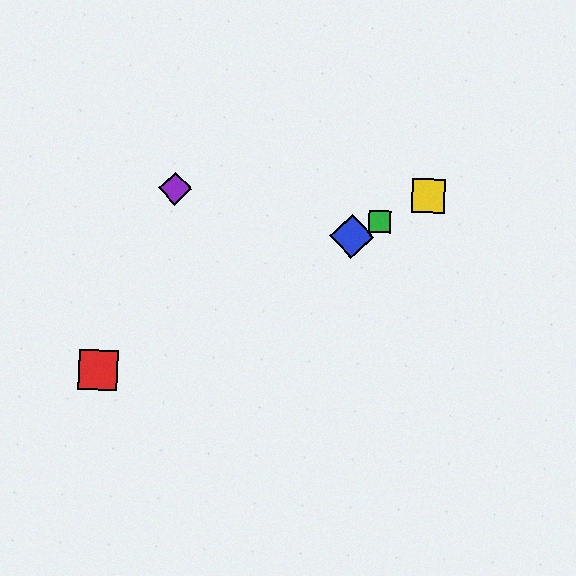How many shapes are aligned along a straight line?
4 shapes (the red square, the blue diamond, the green square, the yellow square) are aligned along a straight line.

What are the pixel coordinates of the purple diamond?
The purple diamond is at (175, 189).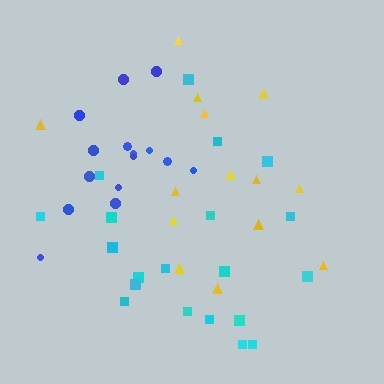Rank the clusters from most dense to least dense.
blue, cyan, yellow.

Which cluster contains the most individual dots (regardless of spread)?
Cyan (20).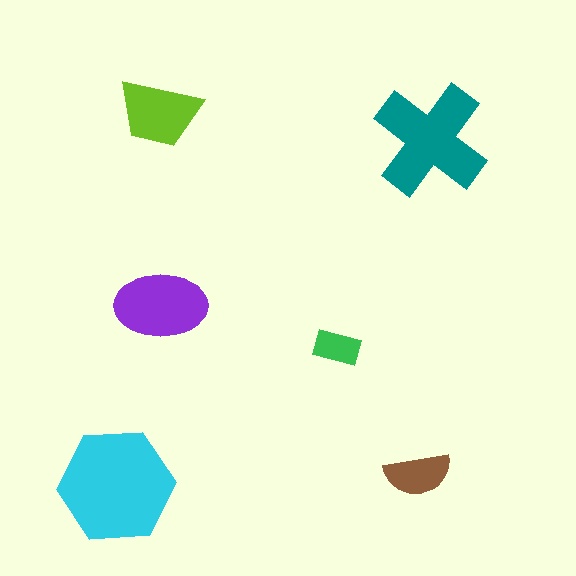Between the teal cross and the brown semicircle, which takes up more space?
The teal cross.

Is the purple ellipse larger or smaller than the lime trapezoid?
Larger.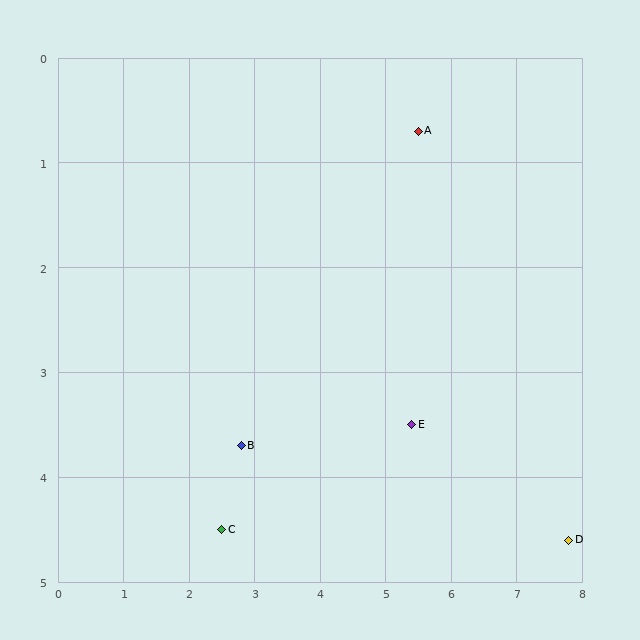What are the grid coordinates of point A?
Point A is at approximately (5.5, 0.7).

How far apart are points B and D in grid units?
Points B and D are about 5.1 grid units apart.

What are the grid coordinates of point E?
Point E is at approximately (5.4, 3.5).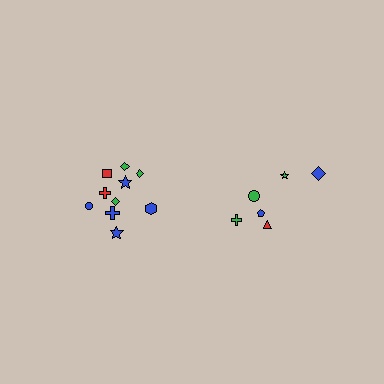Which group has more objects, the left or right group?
The left group.